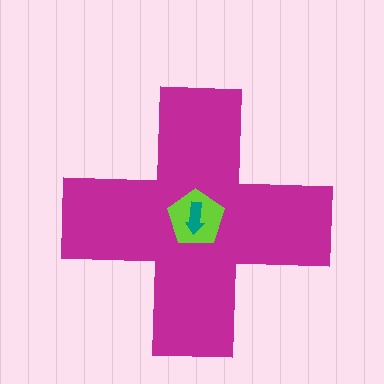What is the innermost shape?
The teal arrow.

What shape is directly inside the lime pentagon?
The teal arrow.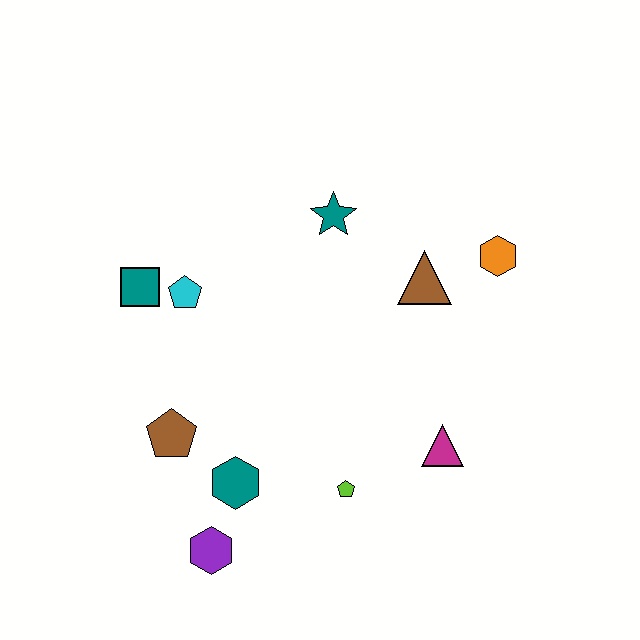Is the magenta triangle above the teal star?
No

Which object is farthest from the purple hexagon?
The orange hexagon is farthest from the purple hexagon.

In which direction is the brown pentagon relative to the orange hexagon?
The brown pentagon is to the left of the orange hexagon.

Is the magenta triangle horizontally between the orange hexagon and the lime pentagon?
Yes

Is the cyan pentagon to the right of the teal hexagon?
No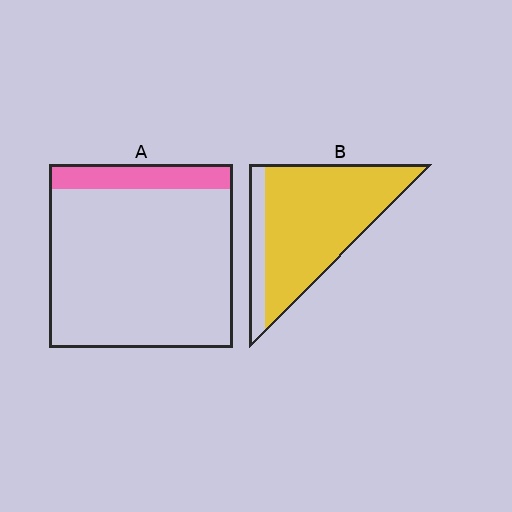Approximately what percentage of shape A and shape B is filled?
A is approximately 15% and B is approximately 85%.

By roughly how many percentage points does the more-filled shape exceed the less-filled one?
By roughly 70 percentage points (B over A).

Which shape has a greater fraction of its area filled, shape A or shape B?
Shape B.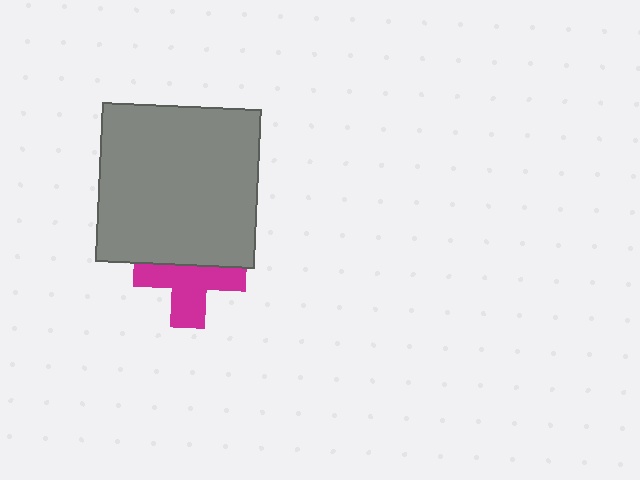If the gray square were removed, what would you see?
You would see the complete magenta cross.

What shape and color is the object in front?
The object in front is a gray square.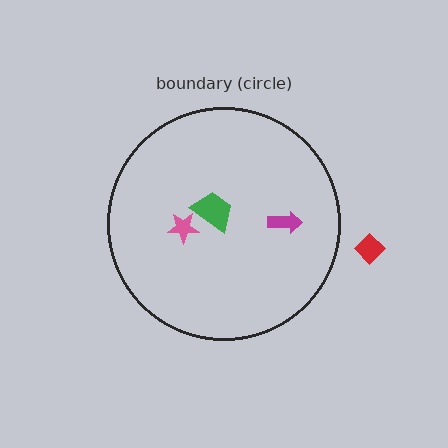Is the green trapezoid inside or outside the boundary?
Inside.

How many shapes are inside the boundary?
3 inside, 1 outside.